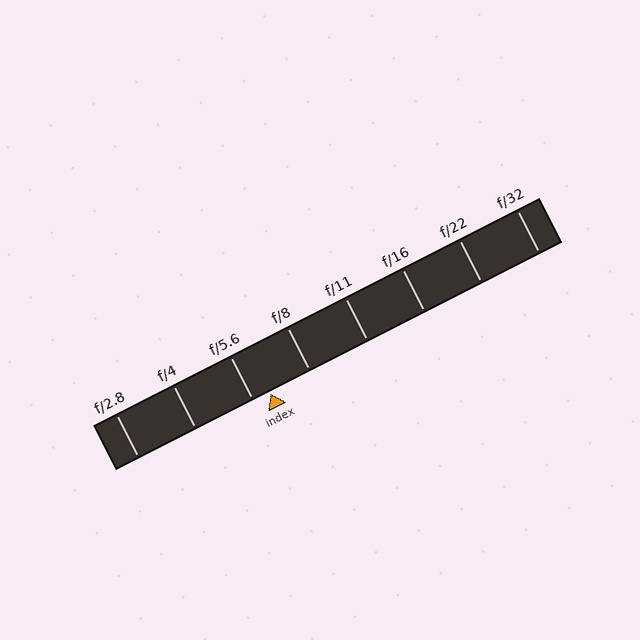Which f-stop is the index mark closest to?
The index mark is closest to f/5.6.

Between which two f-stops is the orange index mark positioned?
The index mark is between f/5.6 and f/8.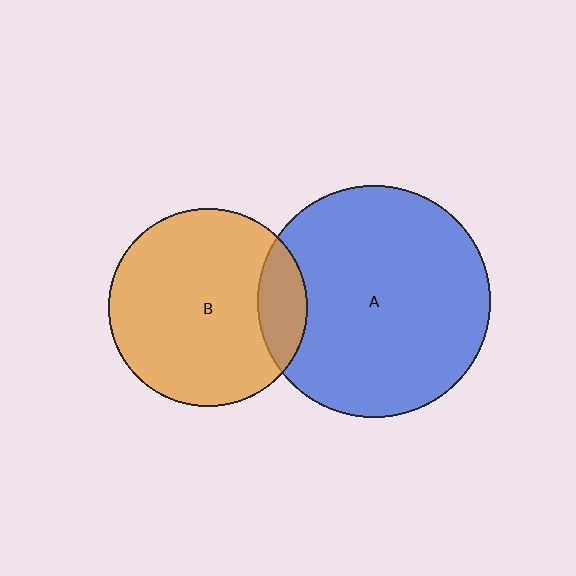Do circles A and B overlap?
Yes.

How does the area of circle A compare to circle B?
Approximately 1.4 times.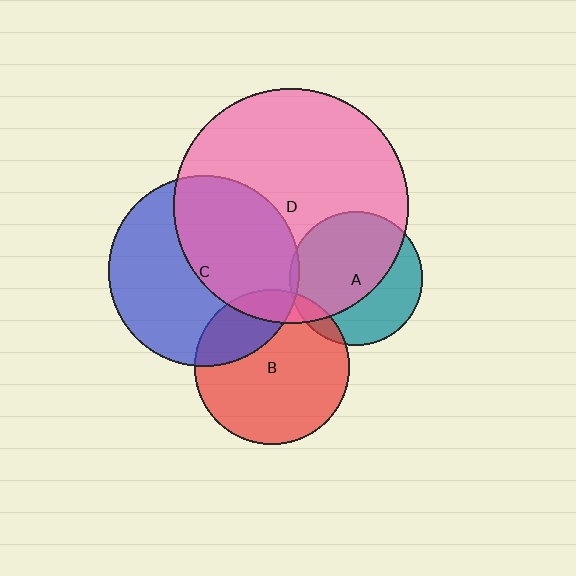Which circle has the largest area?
Circle D (pink).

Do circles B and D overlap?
Yes.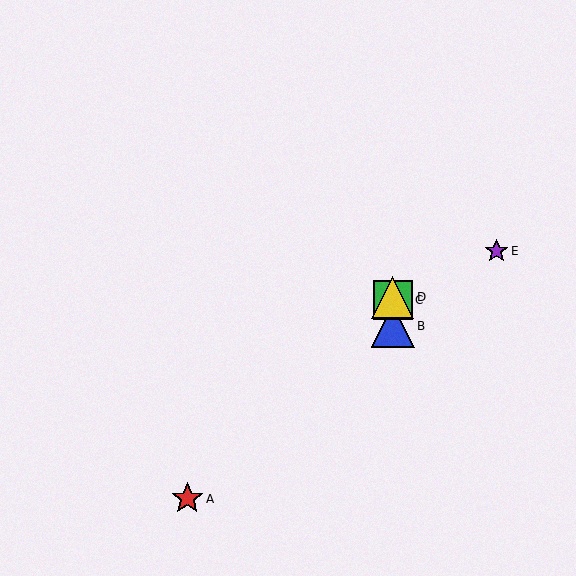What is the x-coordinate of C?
Object C is at x≈393.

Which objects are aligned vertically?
Objects B, C, D are aligned vertically.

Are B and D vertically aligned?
Yes, both are at x≈393.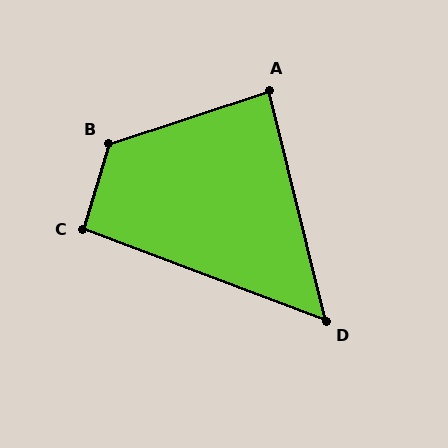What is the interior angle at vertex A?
Approximately 86 degrees (approximately right).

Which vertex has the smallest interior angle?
D, at approximately 56 degrees.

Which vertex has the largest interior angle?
B, at approximately 124 degrees.